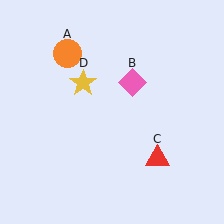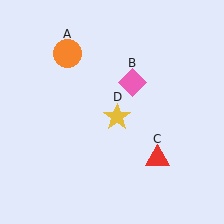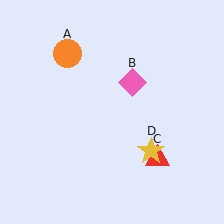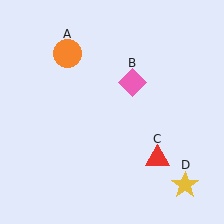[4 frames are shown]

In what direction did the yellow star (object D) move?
The yellow star (object D) moved down and to the right.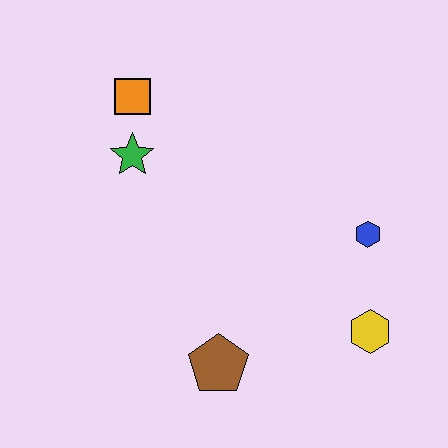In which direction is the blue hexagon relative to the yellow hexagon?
The blue hexagon is above the yellow hexagon.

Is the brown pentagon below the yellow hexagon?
Yes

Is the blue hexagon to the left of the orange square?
No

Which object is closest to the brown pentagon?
The yellow hexagon is closest to the brown pentagon.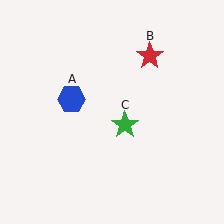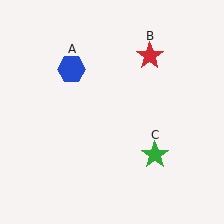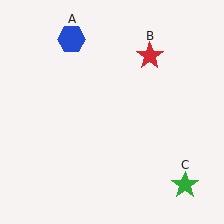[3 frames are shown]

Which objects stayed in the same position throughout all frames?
Red star (object B) remained stationary.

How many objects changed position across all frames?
2 objects changed position: blue hexagon (object A), green star (object C).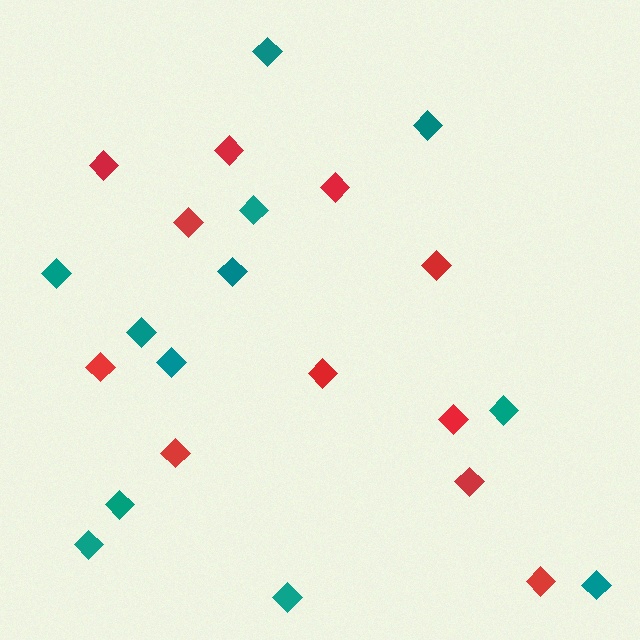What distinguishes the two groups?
There are 2 groups: one group of teal diamonds (12) and one group of red diamonds (11).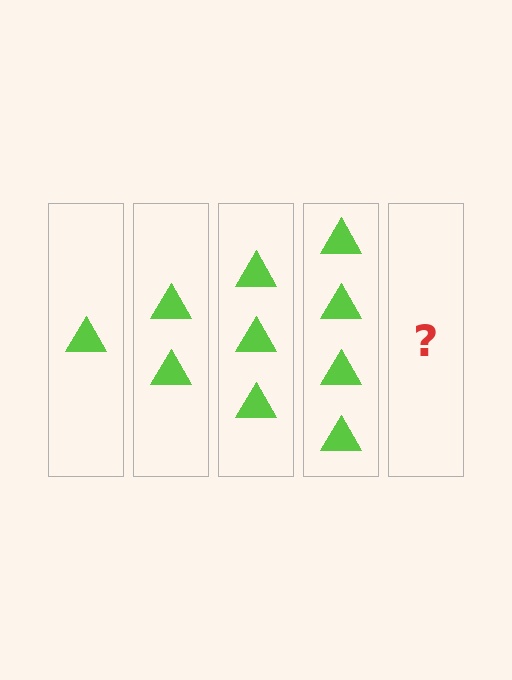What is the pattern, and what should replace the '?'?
The pattern is that each step adds one more triangle. The '?' should be 5 triangles.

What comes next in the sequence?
The next element should be 5 triangles.